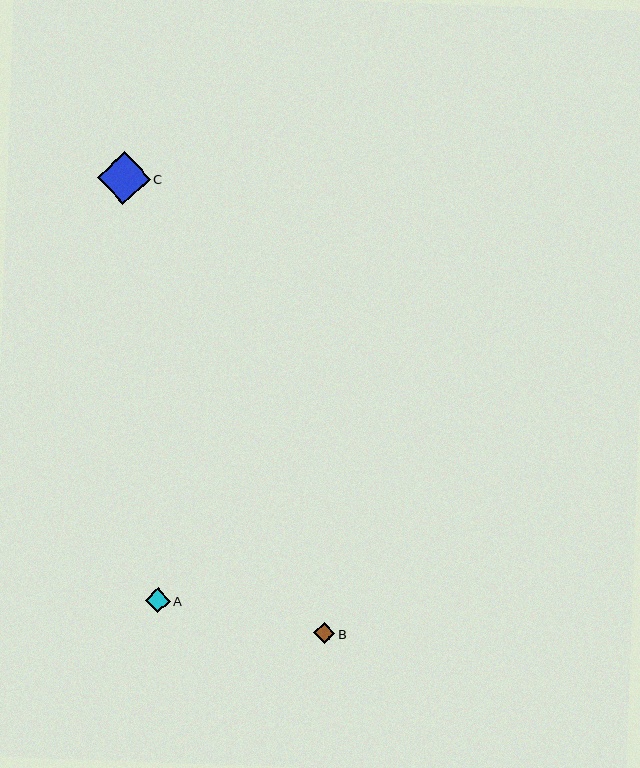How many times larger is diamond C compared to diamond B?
Diamond C is approximately 2.5 times the size of diamond B.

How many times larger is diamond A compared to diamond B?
Diamond A is approximately 1.2 times the size of diamond B.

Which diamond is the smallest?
Diamond B is the smallest with a size of approximately 21 pixels.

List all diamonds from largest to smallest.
From largest to smallest: C, A, B.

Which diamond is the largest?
Diamond C is the largest with a size of approximately 53 pixels.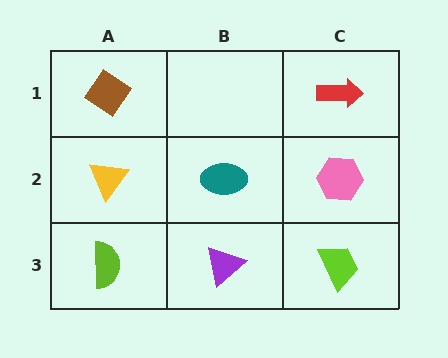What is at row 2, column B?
A teal ellipse.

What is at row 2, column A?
A yellow triangle.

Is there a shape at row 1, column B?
No, that cell is empty.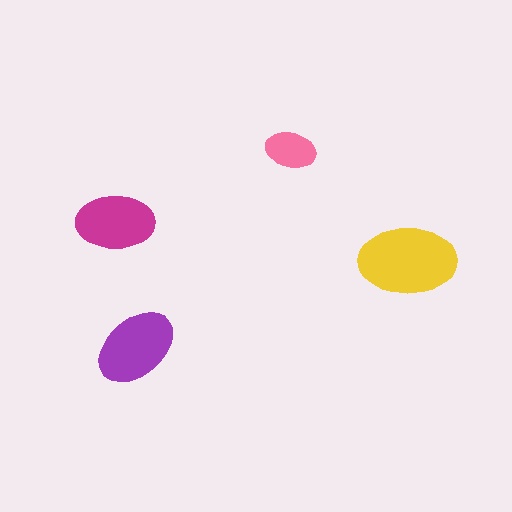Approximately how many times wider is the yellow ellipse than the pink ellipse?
About 2 times wider.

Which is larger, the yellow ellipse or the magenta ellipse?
The yellow one.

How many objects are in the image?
There are 4 objects in the image.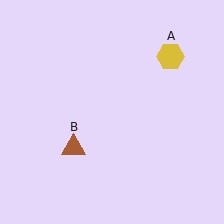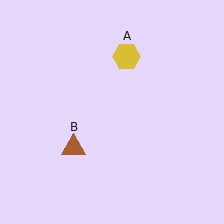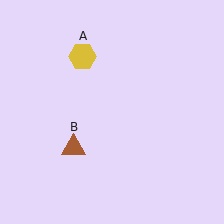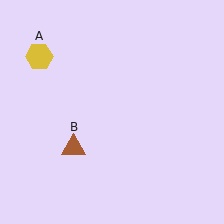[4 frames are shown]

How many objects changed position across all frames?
1 object changed position: yellow hexagon (object A).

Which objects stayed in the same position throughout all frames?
Brown triangle (object B) remained stationary.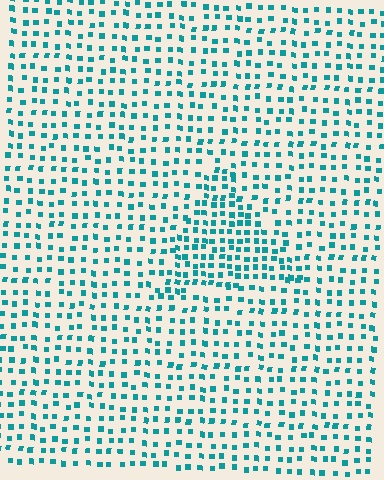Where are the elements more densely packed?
The elements are more densely packed inside the triangle boundary.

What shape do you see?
I see a triangle.